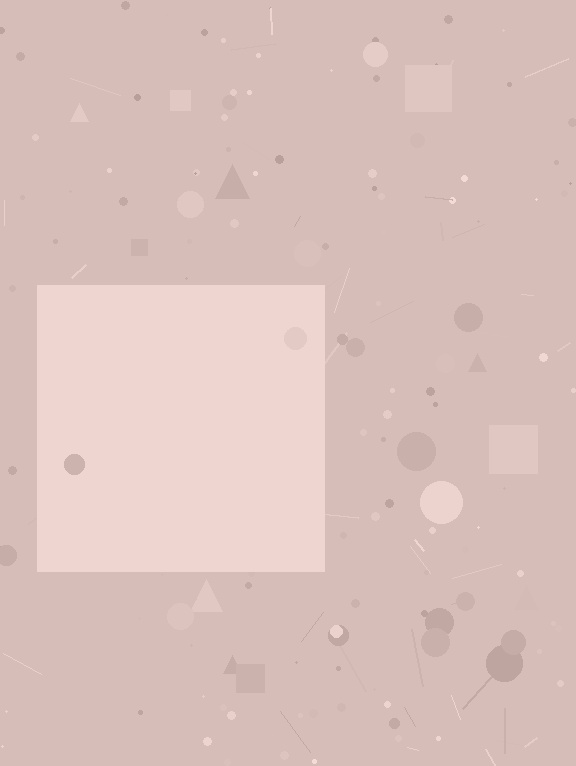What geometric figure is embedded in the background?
A square is embedded in the background.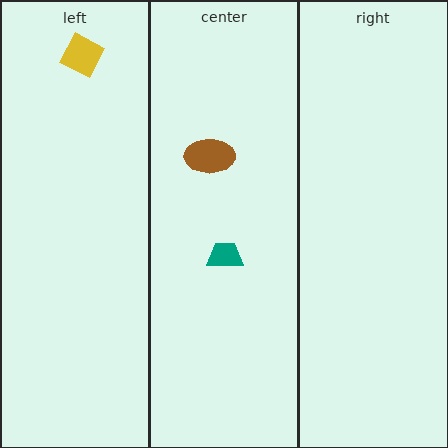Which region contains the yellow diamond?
The left region.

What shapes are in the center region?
The brown ellipse, the teal trapezoid.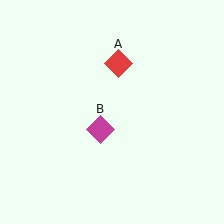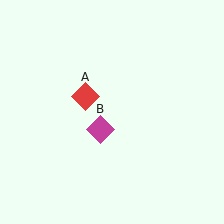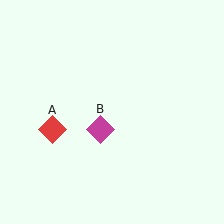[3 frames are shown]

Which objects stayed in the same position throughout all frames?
Magenta diamond (object B) remained stationary.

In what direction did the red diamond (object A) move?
The red diamond (object A) moved down and to the left.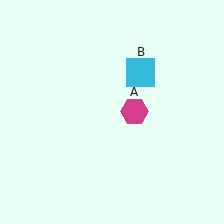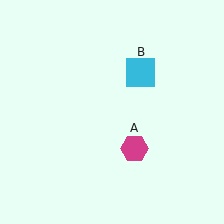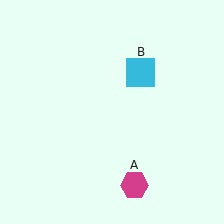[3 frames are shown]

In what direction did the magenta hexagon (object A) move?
The magenta hexagon (object A) moved down.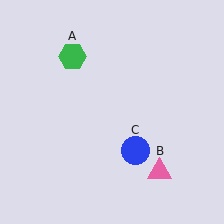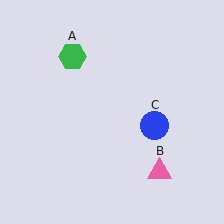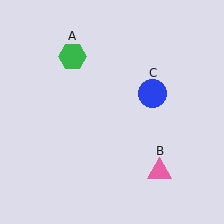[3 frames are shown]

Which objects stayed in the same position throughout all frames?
Green hexagon (object A) and pink triangle (object B) remained stationary.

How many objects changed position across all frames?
1 object changed position: blue circle (object C).